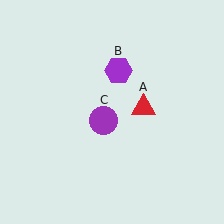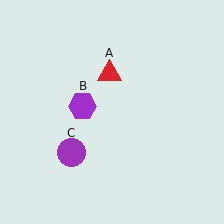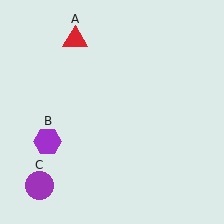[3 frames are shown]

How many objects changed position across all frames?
3 objects changed position: red triangle (object A), purple hexagon (object B), purple circle (object C).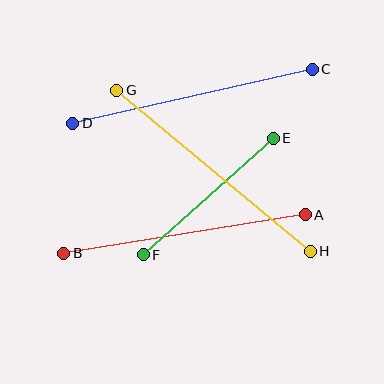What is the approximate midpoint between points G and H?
The midpoint is at approximately (213, 171) pixels.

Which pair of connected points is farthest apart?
Points G and H are farthest apart.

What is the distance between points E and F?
The distance is approximately 175 pixels.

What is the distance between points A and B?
The distance is approximately 244 pixels.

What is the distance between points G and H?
The distance is approximately 252 pixels.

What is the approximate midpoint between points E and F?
The midpoint is at approximately (208, 196) pixels.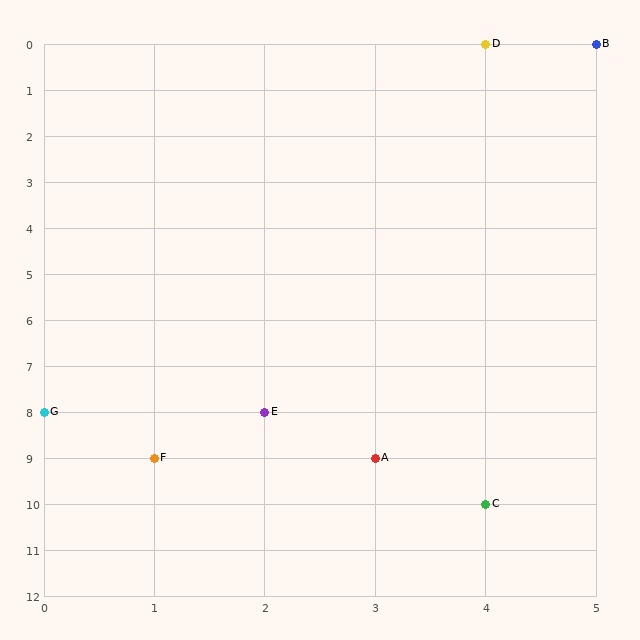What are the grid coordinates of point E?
Point E is at grid coordinates (2, 8).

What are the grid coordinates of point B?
Point B is at grid coordinates (5, 0).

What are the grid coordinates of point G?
Point G is at grid coordinates (0, 8).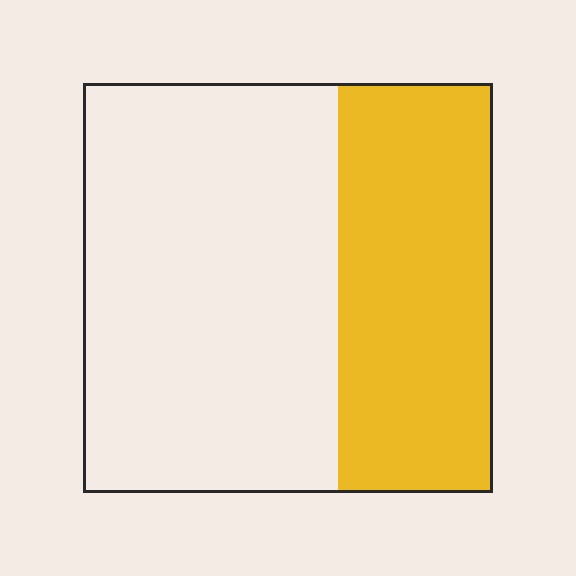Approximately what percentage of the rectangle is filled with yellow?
Approximately 40%.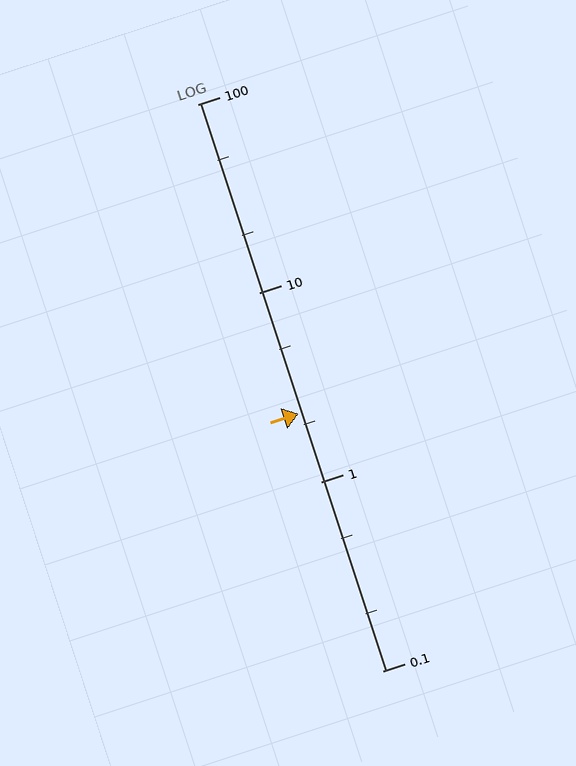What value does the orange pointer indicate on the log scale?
The pointer indicates approximately 2.3.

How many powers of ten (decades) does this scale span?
The scale spans 3 decades, from 0.1 to 100.